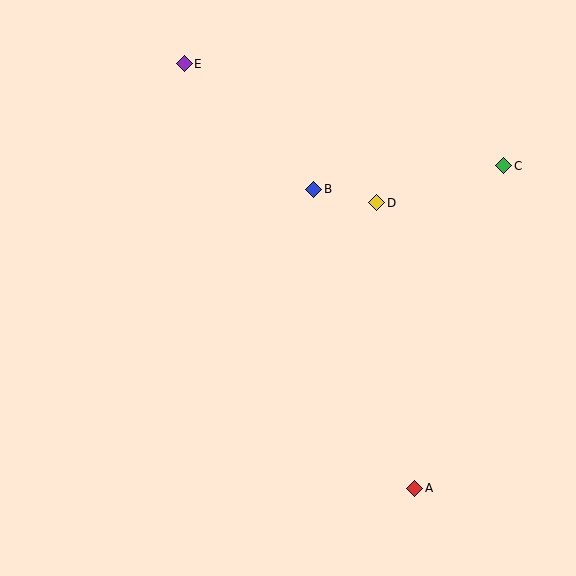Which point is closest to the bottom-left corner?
Point A is closest to the bottom-left corner.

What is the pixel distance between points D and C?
The distance between D and C is 132 pixels.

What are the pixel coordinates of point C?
Point C is at (504, 166).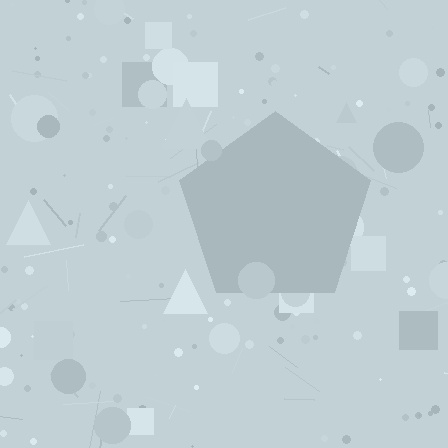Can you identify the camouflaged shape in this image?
The camouflaged shape is a pentagon.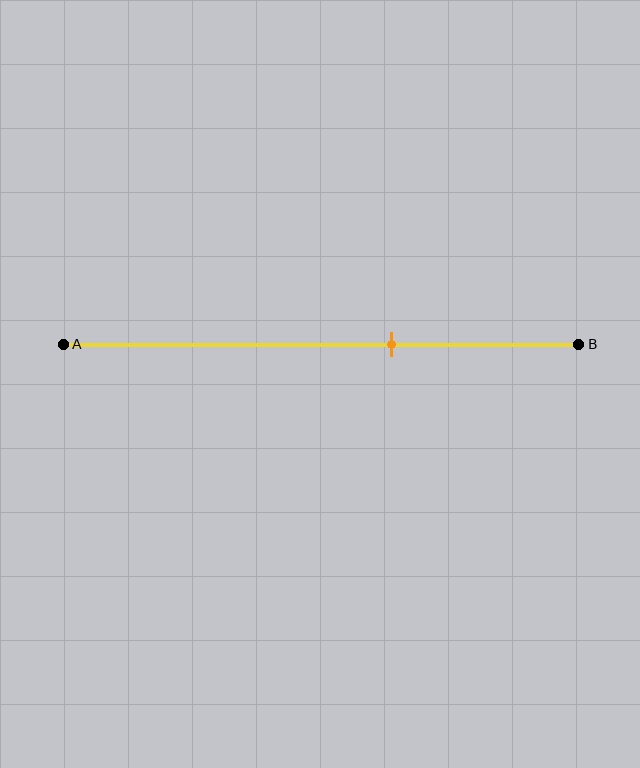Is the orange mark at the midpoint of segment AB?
No, the mark is at about 65% from A, not at the 50% midpoint.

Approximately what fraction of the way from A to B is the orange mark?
The orange mark is approximately 65% of the way from A to B.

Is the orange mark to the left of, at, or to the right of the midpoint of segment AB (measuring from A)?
The orange mark is to the right of the midpoint of segment AB.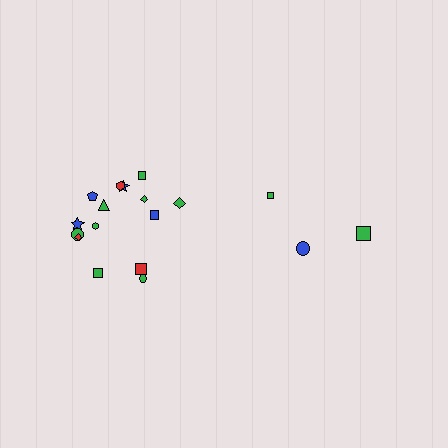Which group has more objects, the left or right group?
The left group.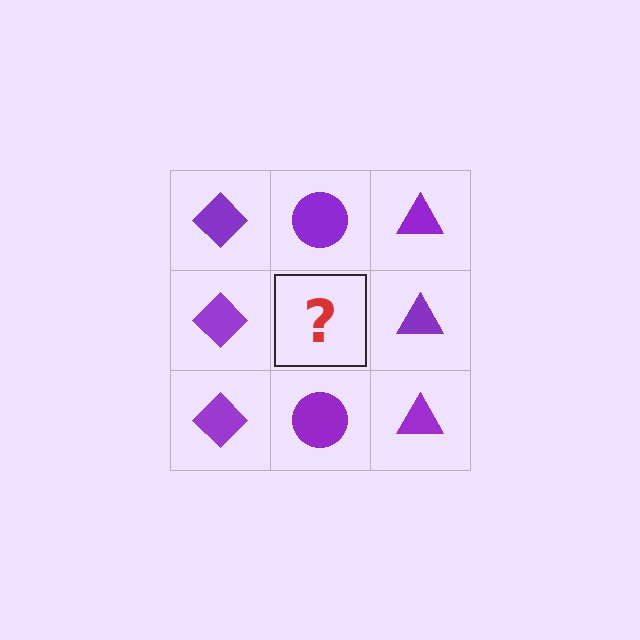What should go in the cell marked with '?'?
The missing cell should contain a purple circle.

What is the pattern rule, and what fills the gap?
The rule is that each column has a consistent shape. The gap should be filled with a purple circle.